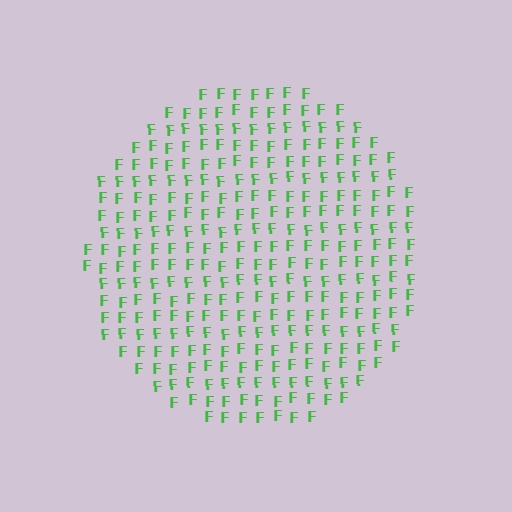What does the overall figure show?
The overall figure shows a circle.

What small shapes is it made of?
It is made of small letter F's.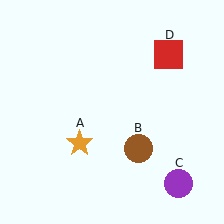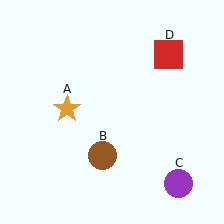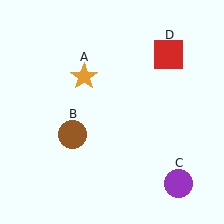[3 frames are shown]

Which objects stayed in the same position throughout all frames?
Purple circle (object C) and red square (object D) remained stationary.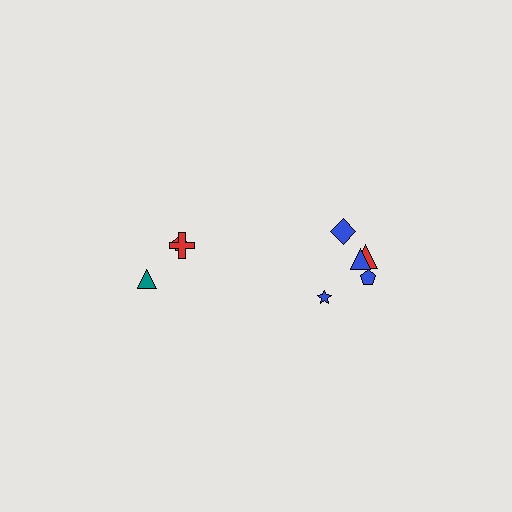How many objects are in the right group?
There are 5 objects.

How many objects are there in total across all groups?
There are 8 objects.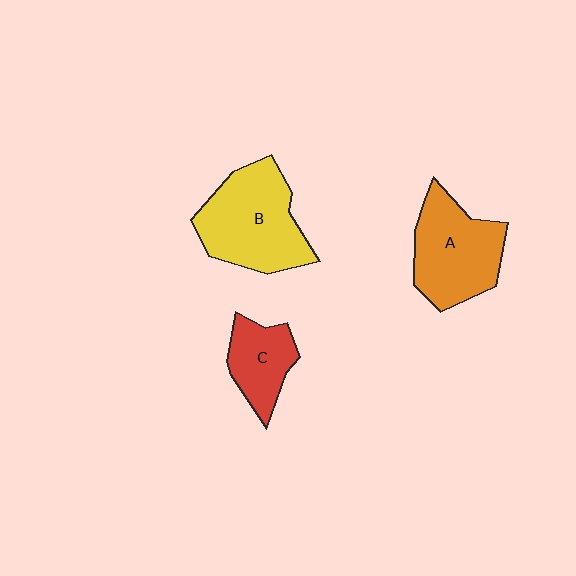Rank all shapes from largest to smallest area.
From largest to smallest: B (yellow), A (orange), C (red).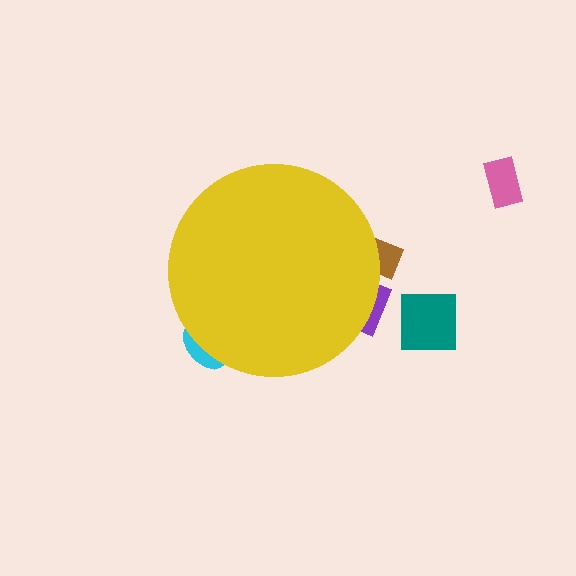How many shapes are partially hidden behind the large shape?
3 shapes are partially hidden.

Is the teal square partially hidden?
No, the teal square is fully visible.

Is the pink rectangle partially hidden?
No, the pink rectangle is fully visible.